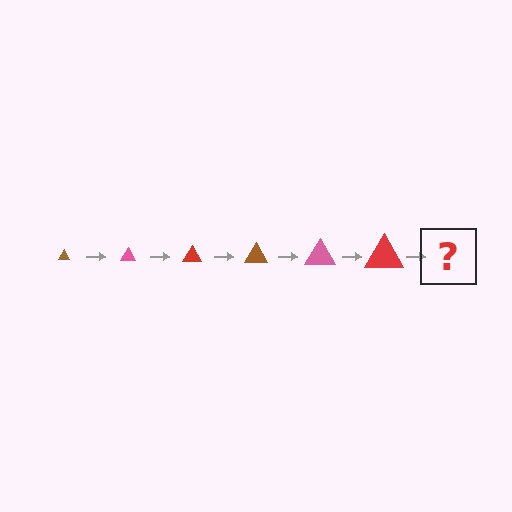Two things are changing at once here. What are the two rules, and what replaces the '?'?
The two rules are that the triangle grows larger each step and the color cycles through brown, pink, and red. The '?' should be a brown triangle, larger than the previous one.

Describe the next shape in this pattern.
It should be a brown triangle, larger than the previous one.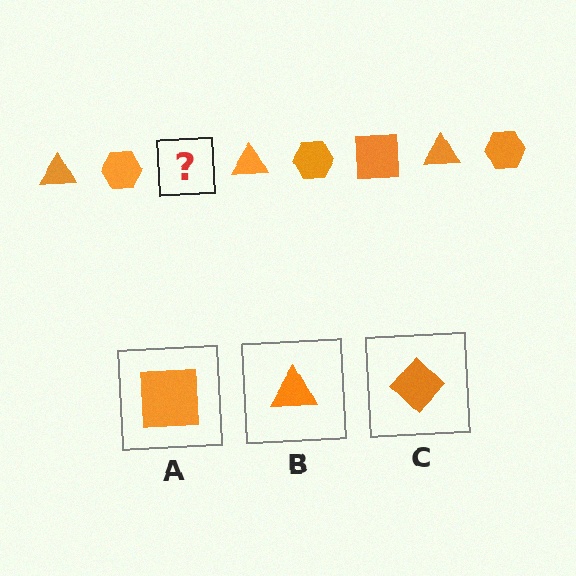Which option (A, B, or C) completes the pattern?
A.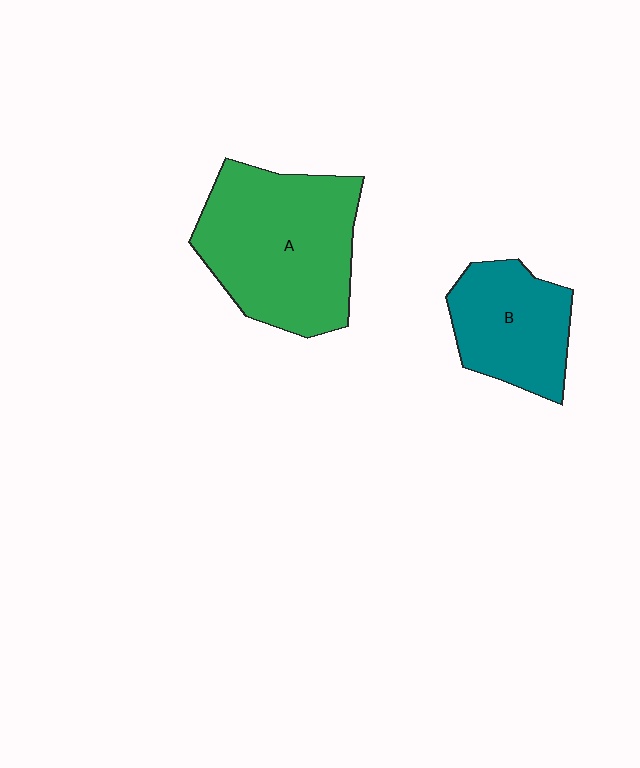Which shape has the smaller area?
Shape B (teal).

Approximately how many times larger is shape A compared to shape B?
Approximately 1.7 times.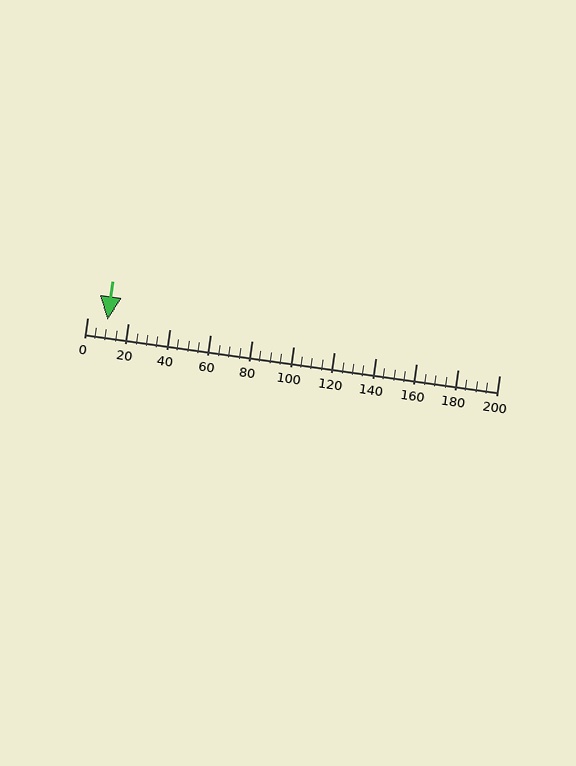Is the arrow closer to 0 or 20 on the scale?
The arrow is closer to 20.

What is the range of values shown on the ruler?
The ruler shows values from 0 to 200.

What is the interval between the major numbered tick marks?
The major tick marks are spaced 20 units apart.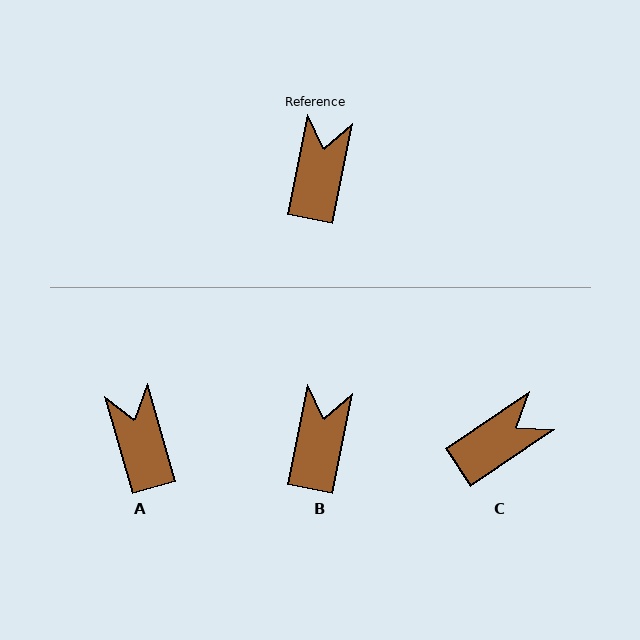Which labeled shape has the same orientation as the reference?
B.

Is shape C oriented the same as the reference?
No, it is off by about 45 degrees.